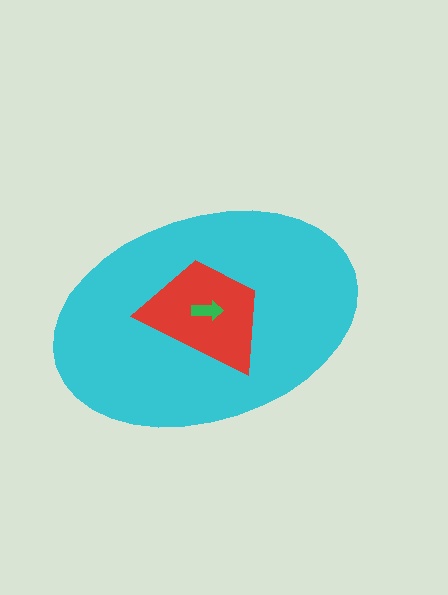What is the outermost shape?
The cyan ellipse.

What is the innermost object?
The green arrow.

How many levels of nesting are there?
3.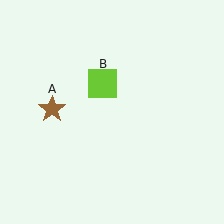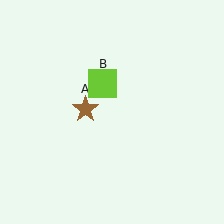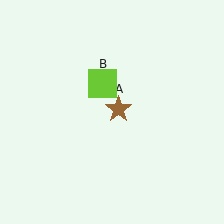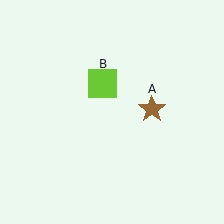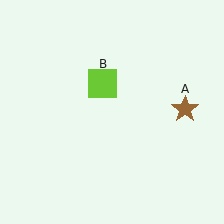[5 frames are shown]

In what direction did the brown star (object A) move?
The brown star (object A) moved right.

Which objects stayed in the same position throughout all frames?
Lime square (object B) remained stationary.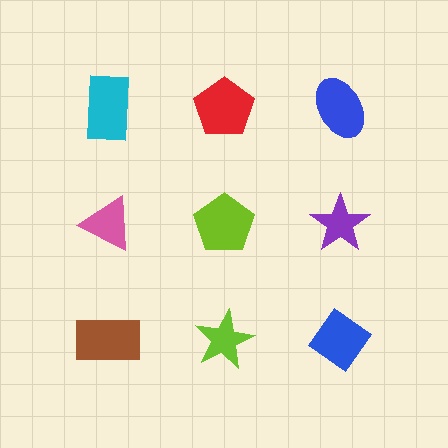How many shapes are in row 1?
3 shapes.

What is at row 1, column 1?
A cyan rectangle.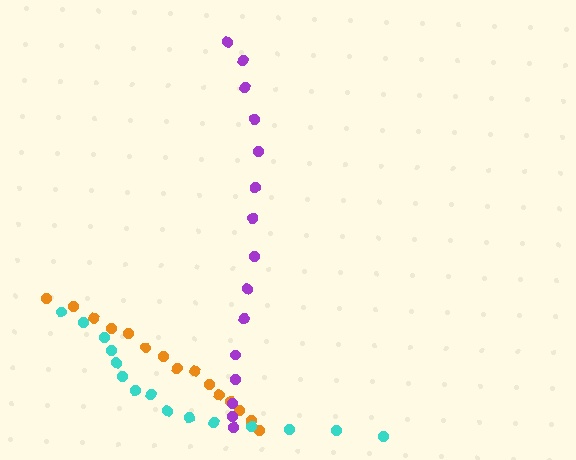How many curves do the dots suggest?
There are 3 distinct paths.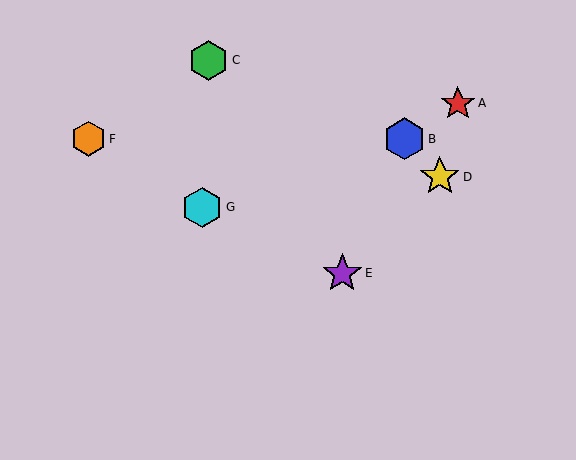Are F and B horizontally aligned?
Yes, both are at y≈139.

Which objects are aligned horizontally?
Objects B, F are aligned horizontally.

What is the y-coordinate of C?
Object C is at y≈60.